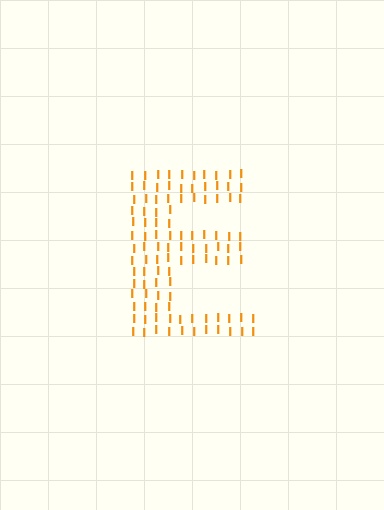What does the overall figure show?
The overall figure shows the letter E.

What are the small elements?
The small elements are letter I's.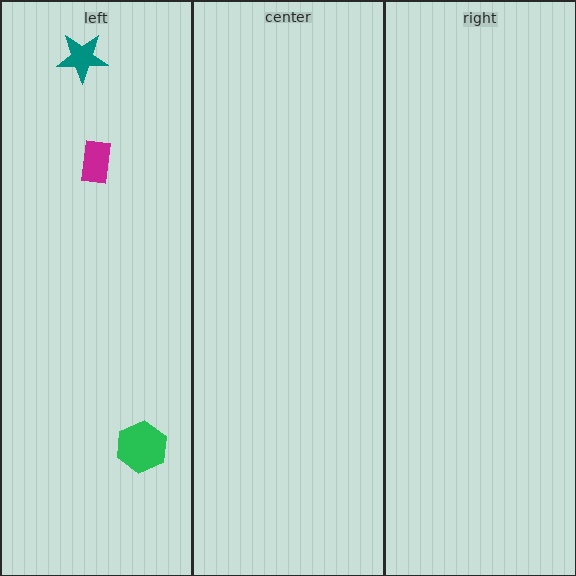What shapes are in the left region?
The green hexagon, the teal star, the magenta rectangle.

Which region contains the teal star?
The left region.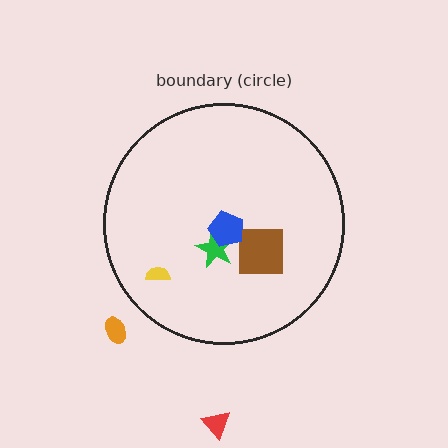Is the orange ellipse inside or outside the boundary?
Outside.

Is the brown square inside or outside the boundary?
Inside.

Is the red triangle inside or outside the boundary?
Outside.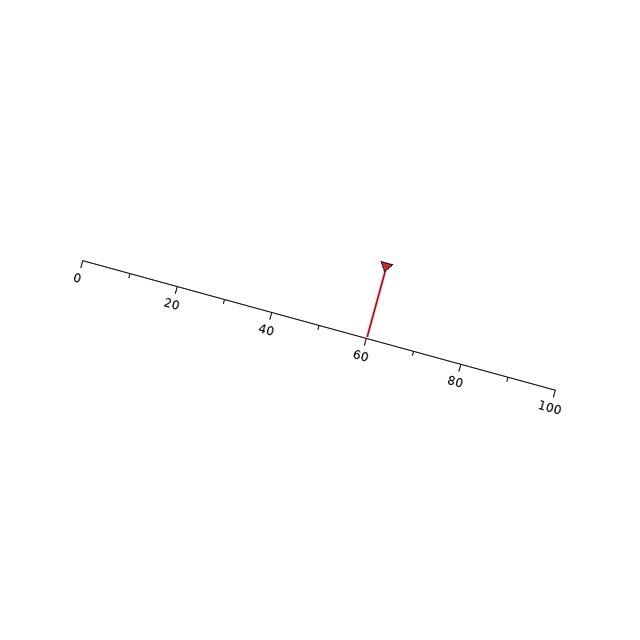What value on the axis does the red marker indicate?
The marker indicates approximately 60.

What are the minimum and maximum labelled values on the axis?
The axis runs from 0 to 100.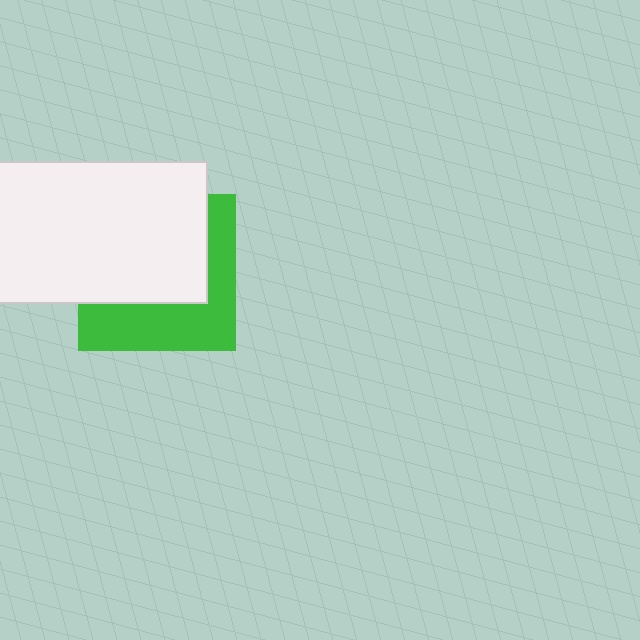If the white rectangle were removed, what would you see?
You would see the complete green square.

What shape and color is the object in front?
The object in front is a white rectangle.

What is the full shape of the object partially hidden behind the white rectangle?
The partially hidden object is a green square.